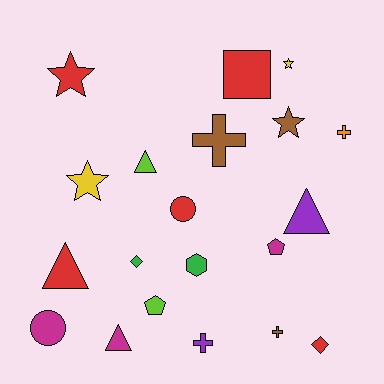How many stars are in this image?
There are 4 stars.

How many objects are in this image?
There are 20 objects.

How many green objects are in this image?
There are 2 green objects.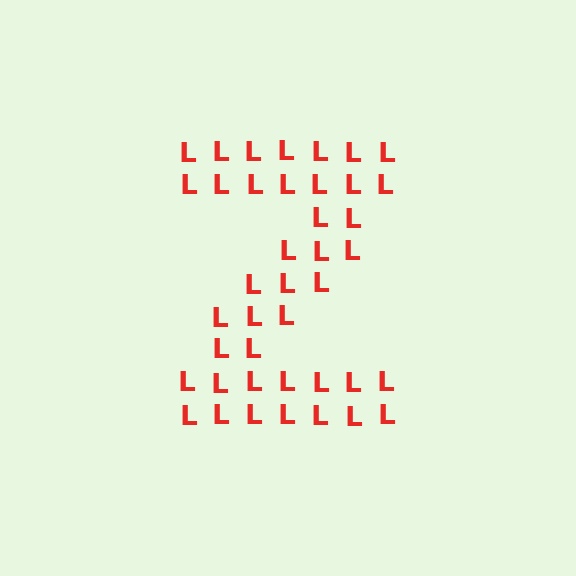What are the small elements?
The small elements are letter L's.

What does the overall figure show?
The overall figure shows the letter Z.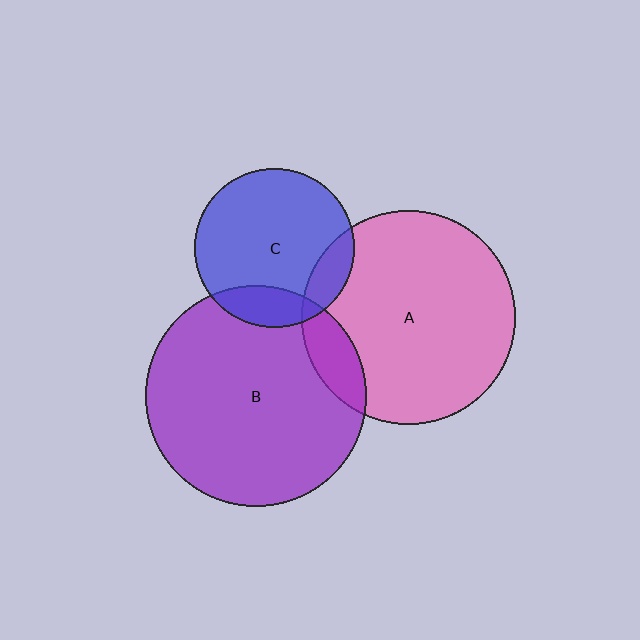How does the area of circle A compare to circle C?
Approximately 1.8 times.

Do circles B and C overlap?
Yes.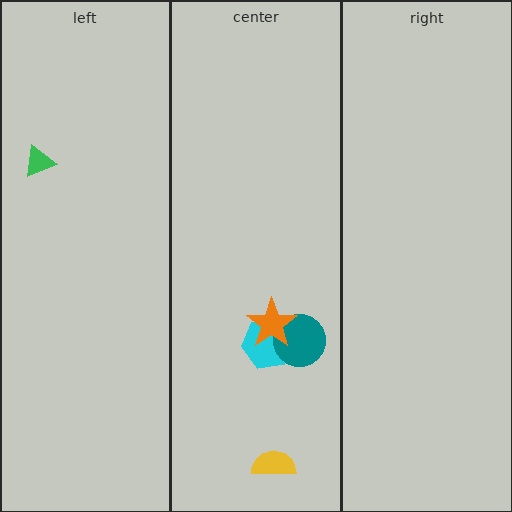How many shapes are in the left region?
1.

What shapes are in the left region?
The green triangle.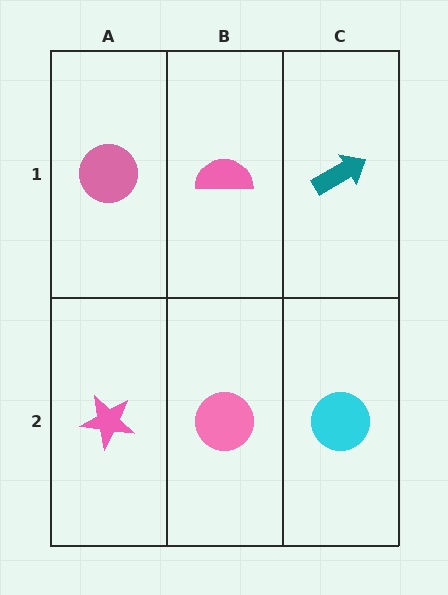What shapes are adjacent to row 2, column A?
A pink circle (row 1, column A), a pink circle (row 2, column B).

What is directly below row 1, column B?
A pink circle.